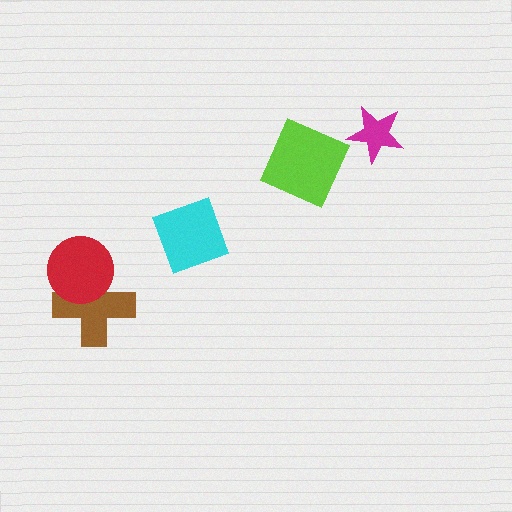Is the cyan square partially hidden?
No, no other shape covers it.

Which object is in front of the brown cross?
The red circle is in front of the brown cross.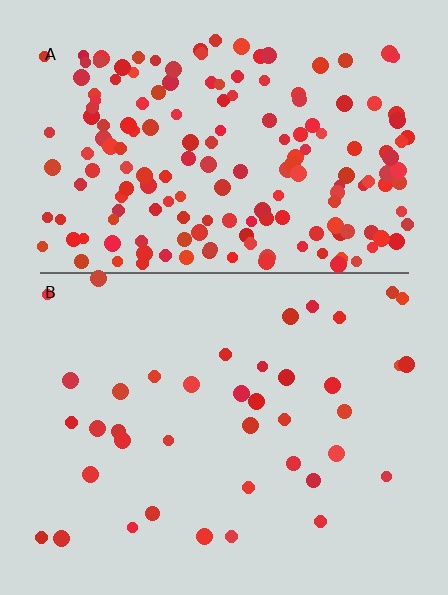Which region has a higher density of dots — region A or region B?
A (the top).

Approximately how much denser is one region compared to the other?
Approximately 4.4× — region A over region B.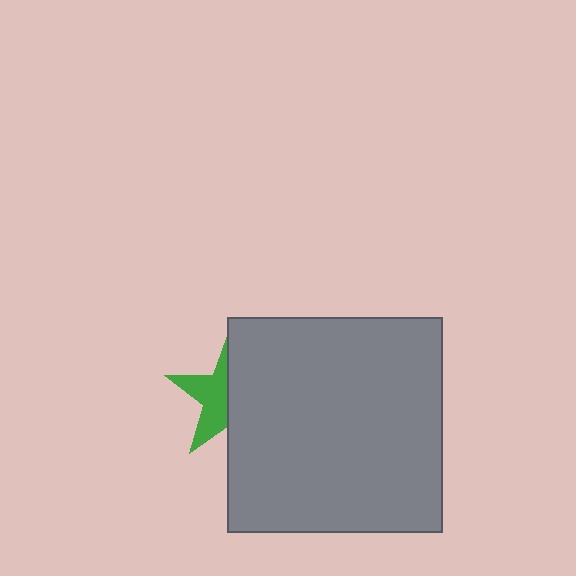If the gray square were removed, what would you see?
You would see the complete green star.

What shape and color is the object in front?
The object in front is a gray square.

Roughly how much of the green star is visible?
About half of it is visible (roughly 46%).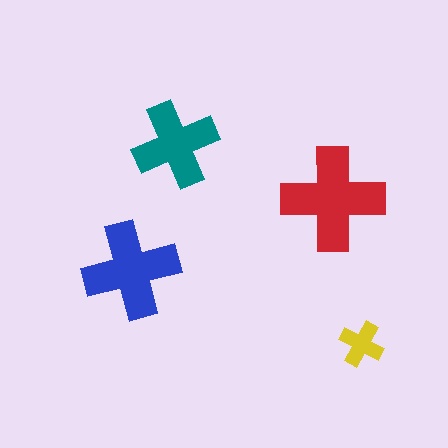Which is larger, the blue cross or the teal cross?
The blue one.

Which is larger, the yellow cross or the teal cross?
The teal one.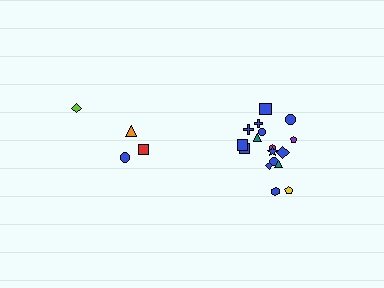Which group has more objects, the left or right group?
The right group.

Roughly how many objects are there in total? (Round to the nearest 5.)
Roughly 20 objects in total.